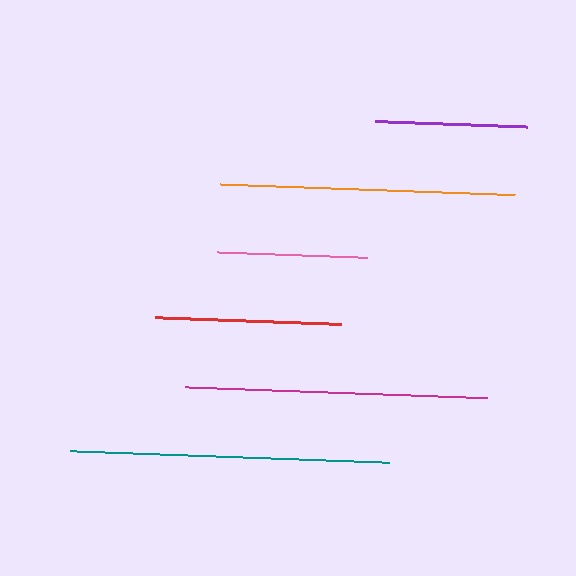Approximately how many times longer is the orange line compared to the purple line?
The orange line is approximately 1.9 times the length of the purple line.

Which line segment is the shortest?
The pink line is the shortest at approximately 150 pixels.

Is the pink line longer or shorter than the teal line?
The teal line is longer than the pink line.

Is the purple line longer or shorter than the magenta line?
The magenta line is longer than the purple line.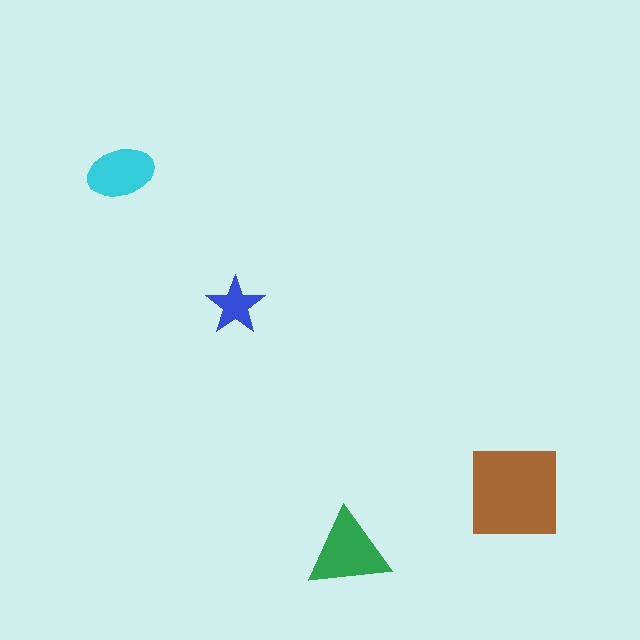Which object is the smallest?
The blue star.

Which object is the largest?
The brown square.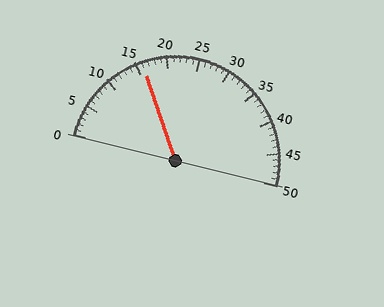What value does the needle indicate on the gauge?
The needle indicates approximately 16.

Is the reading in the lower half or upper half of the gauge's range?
The reading is in the lower half of the range (0 to 50).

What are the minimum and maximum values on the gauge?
The gauge ranges from 0 to 50.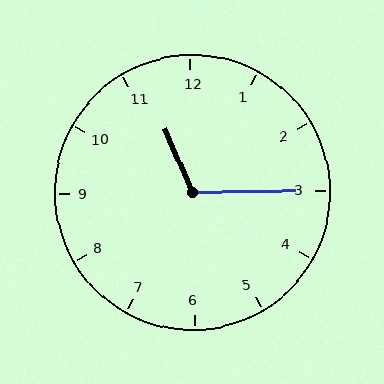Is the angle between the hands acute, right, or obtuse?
It is obtuse.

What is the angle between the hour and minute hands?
Approximately 112 degrees.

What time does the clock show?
11:15.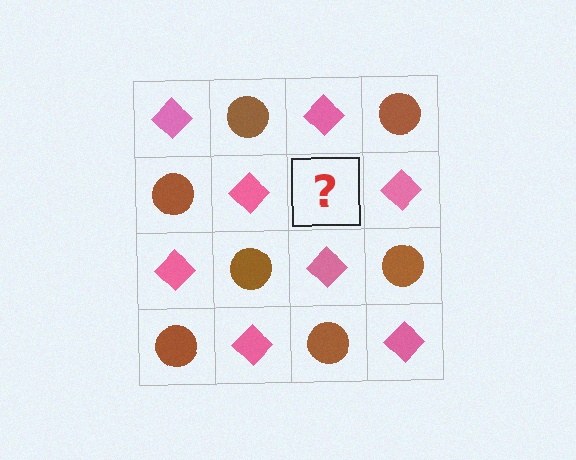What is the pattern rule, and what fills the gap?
The rule is that it alternates pink diamond and brown circle in a checkerboard pattern. The gap should be filled with a brown circle.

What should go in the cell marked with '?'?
The missing cell should contain a brown circle.